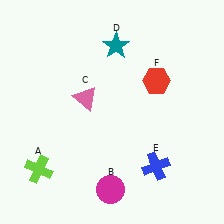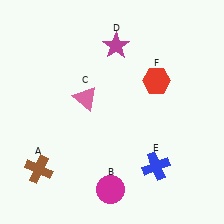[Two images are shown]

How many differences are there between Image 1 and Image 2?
There are 2 differences between the two images.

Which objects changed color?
A changed from lime to brown. D changed from teal to magenta.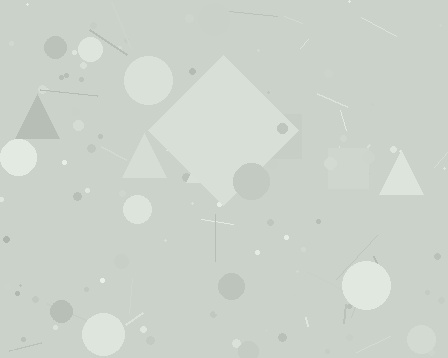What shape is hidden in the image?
A diamond is hidden in the image.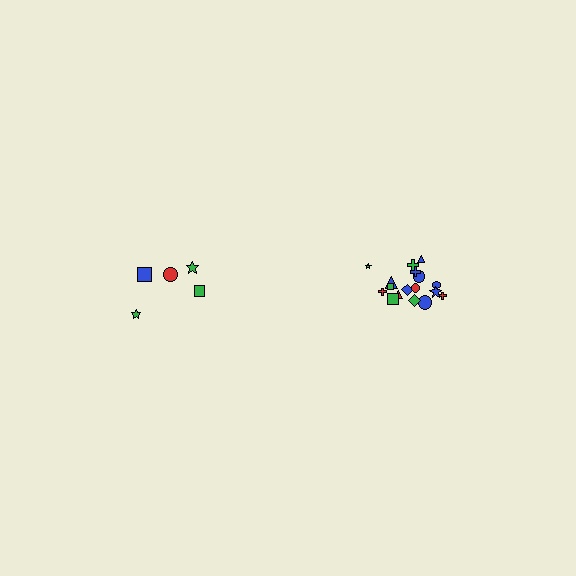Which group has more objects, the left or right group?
The right group.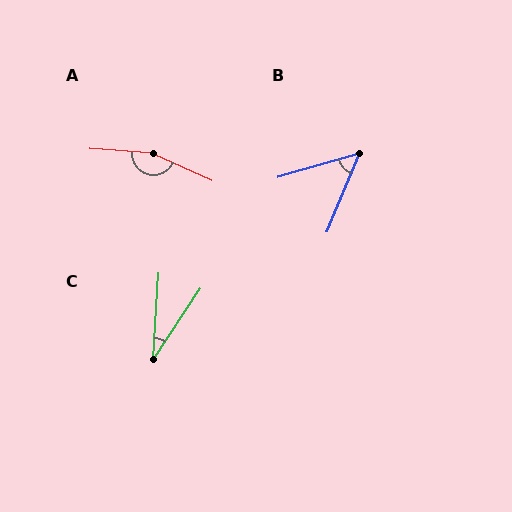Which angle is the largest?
A, at approximately 160 degrees.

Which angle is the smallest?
C, at approximately 30 degrees.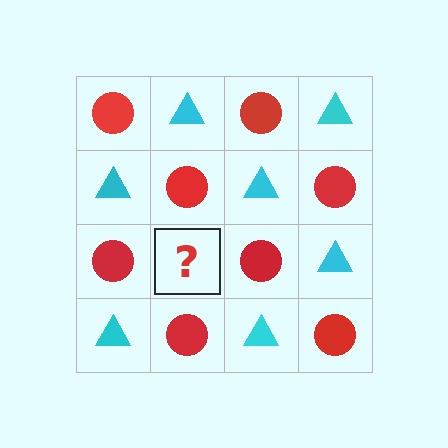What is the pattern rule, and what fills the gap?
The rule is that it alternates red circle and cyan triangle in a checkerboard pattern. The gap should be filled with a cyan triangle.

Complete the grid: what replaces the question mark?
The question mark should be replaced with a cyan triangle.